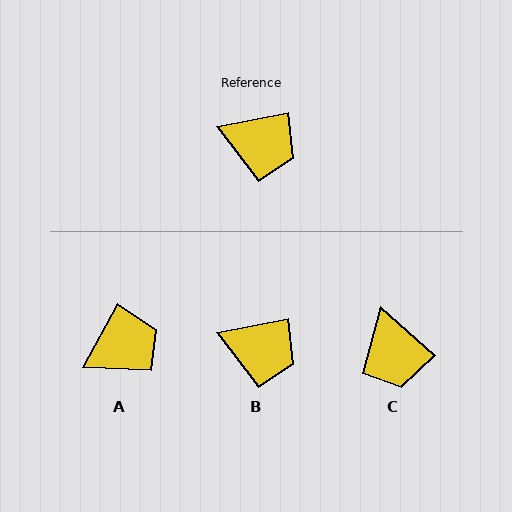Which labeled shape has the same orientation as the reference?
B.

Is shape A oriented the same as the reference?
No, it is off by about 51 degrees.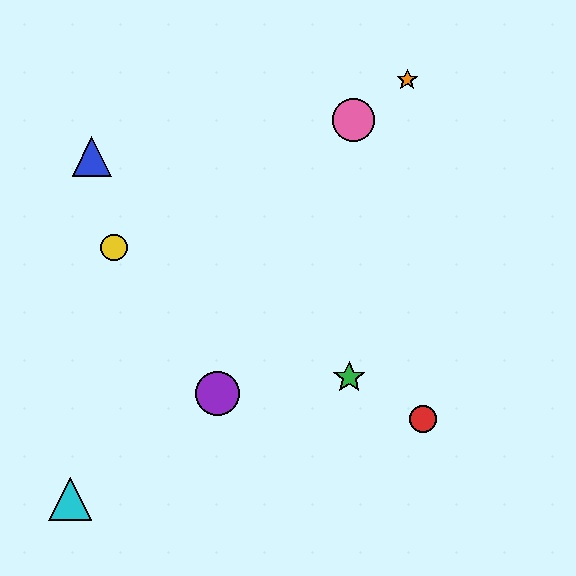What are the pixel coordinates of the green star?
The green star is at (349, 378).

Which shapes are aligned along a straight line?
The red circle, the green star, the yellow circle are aligned along a straight line.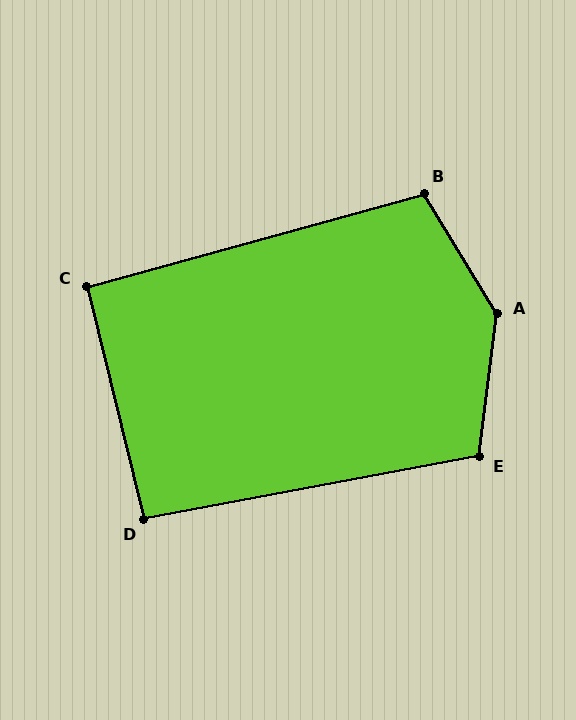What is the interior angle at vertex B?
Approximately 106 degrees (obtuse).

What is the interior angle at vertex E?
Approximately 108 degrees (obtuse).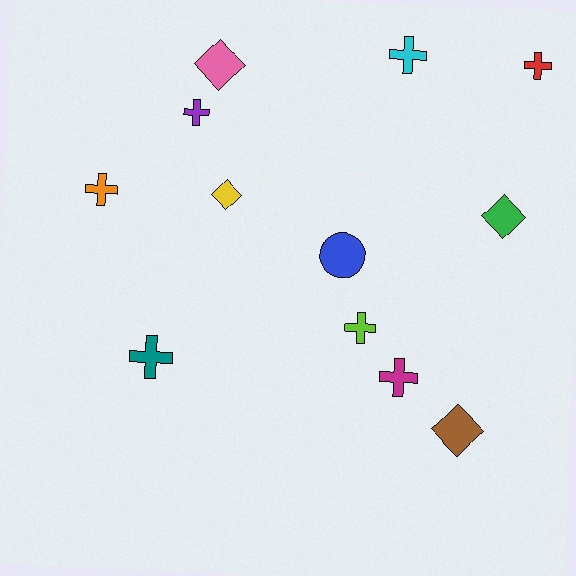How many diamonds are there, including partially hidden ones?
There are 4 diamonds.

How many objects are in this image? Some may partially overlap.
There are 12 objects.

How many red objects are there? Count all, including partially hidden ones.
There is 1 red object.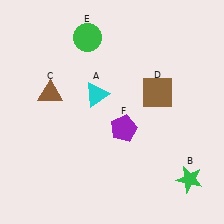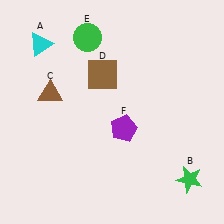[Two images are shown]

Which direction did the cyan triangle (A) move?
The cyan triangle (A) moved left.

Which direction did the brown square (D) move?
The brown square (D) moved left.